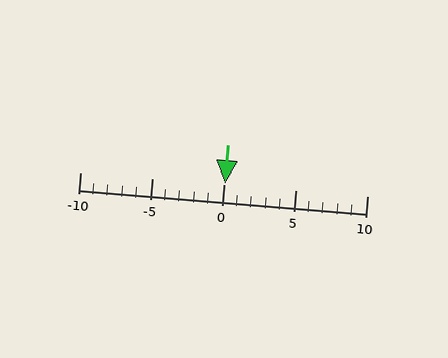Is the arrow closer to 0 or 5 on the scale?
The arrow is closer to 0.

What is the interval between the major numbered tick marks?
The major tick marks are spaced 5 units apart.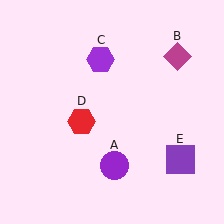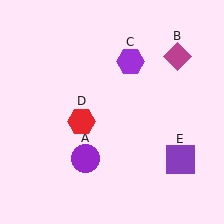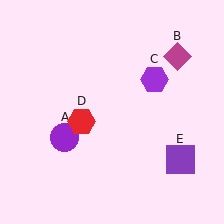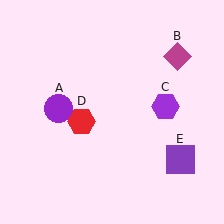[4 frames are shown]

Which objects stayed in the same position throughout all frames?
Magenta diamond (object B) and red hexagon (object D) and purple square (object E) remained stationary.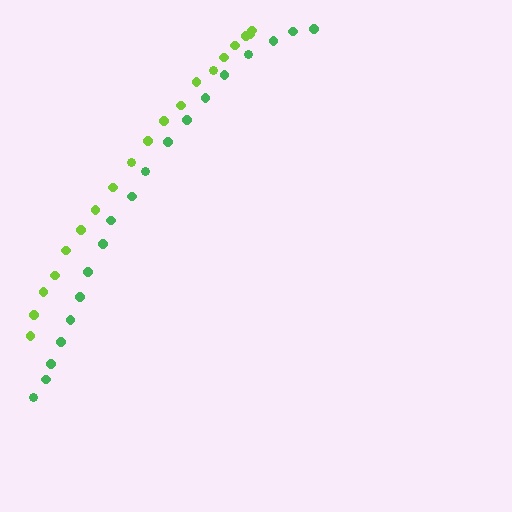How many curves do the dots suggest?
There are 2 distinct paths.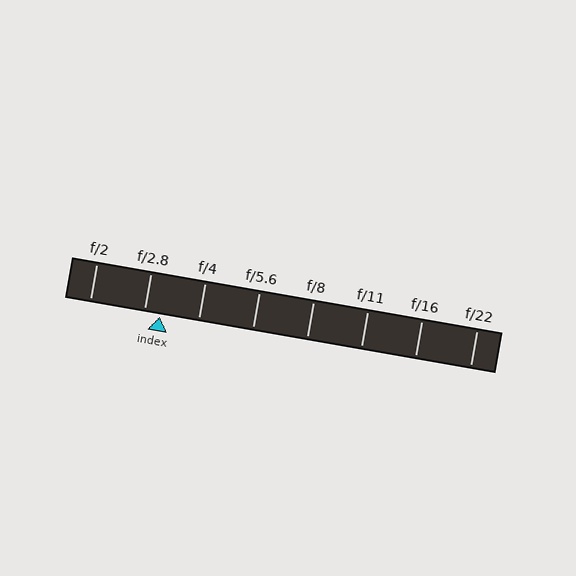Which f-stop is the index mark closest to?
The index mark is closest to f/2.8.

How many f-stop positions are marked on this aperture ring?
There are 8 f-stop positions marked.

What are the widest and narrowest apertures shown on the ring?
The widest aperture shown is f/2 and the narrowest is f/22.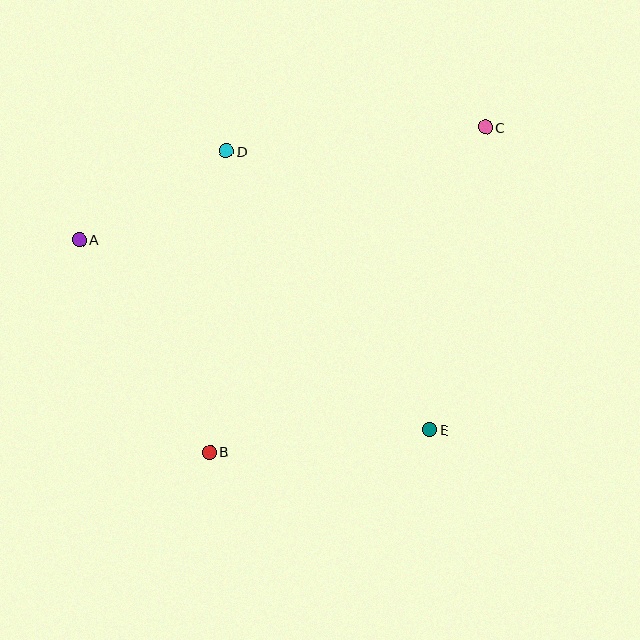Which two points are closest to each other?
Points A and D are closest to each other.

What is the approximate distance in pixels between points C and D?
The distance between C and D is approximately 260 pixels.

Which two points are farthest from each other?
Points B and C are farthest from each other.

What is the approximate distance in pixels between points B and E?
The distance between B and E is approximately 222 pixels.